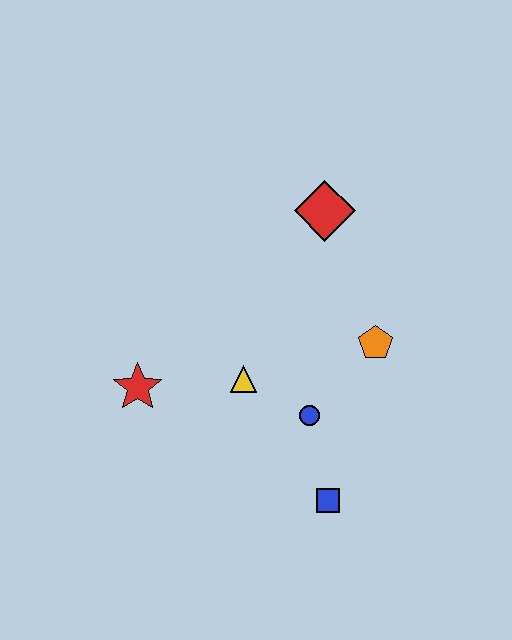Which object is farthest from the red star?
The red diamond is farthest from the red star.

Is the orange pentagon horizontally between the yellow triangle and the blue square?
No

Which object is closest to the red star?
The yellow triangle is closest to the red star.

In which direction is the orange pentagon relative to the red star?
The orange pentagon is to the right of the red star.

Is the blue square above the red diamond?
No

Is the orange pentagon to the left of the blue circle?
No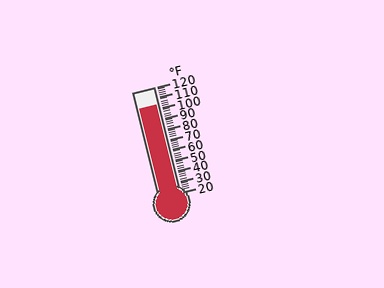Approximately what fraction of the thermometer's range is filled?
The thermometer is filled to approximately 85% of its range.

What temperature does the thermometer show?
The thermometer shows approximately 104°F.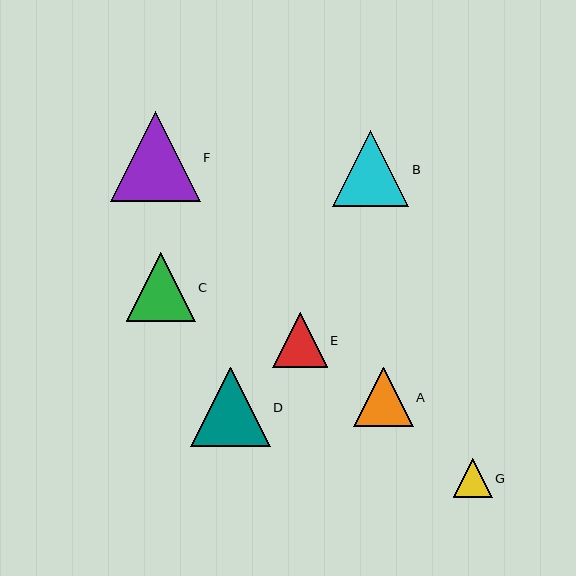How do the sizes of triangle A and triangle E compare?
Triangle A and triangle E are approximately the same size.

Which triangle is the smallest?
Triangle G is the smallest with a size of approximately 39 pixels.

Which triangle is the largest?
Triangle F is the largest with a size of approximately 89 pixels.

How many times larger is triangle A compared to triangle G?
Triangle A is approximately 1.5 times the size of triangle G.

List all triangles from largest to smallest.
From largest to smallest: F, D, B, C, A, E, G.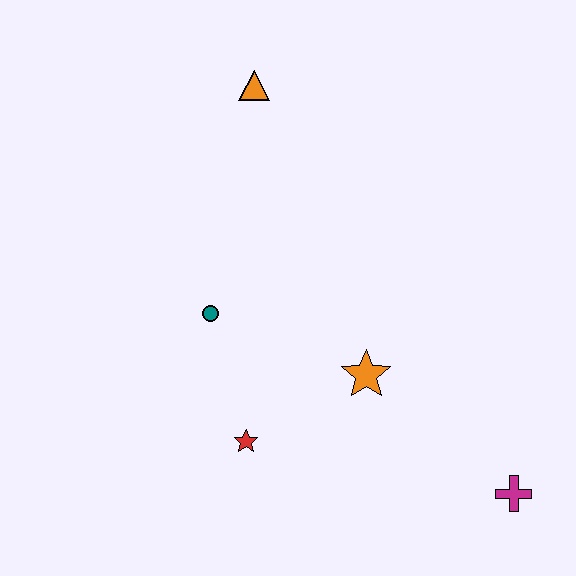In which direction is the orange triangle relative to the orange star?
The orange triangle is above the orange star.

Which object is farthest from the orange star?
The orange triangle is farthest from the orange star.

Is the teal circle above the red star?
Yes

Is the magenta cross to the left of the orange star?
No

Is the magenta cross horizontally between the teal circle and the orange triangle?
No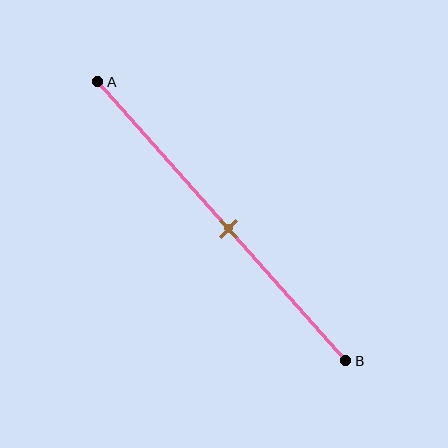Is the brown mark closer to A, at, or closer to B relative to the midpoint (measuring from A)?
The brown mark is approximately at the midpoint of segment AB.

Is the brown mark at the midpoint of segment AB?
Yes, the mark is approximately at the midpoint.